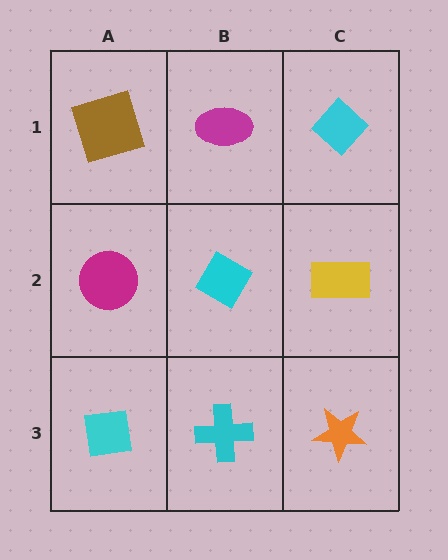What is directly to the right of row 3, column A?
A cyan cross.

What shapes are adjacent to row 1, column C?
A yellow rectangle (row 2, column C), a magenta ellipse (row 1, column B).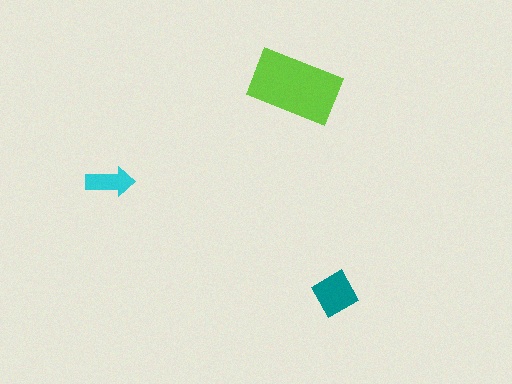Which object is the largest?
The lime rectangle.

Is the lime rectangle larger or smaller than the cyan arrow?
Larger.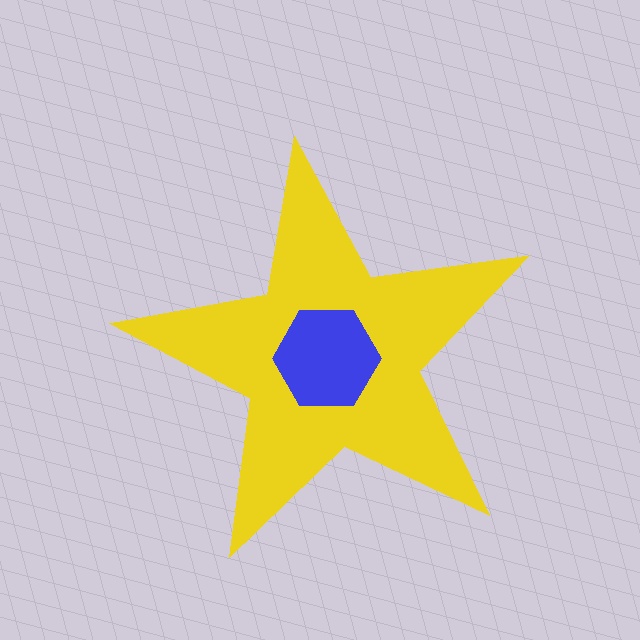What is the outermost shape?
The yellow star.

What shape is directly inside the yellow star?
The blue hexagon.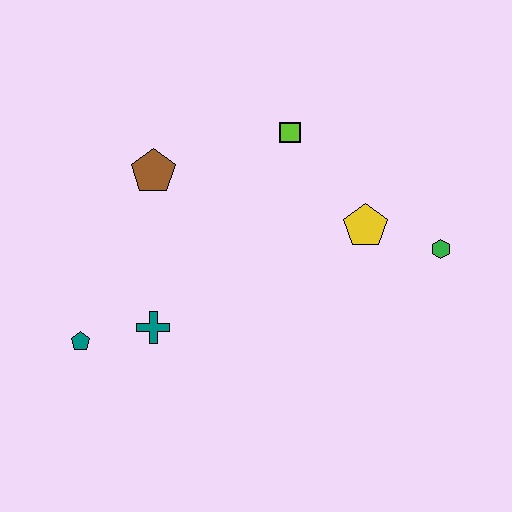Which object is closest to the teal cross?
The teal pentagon is closest to the teal cross.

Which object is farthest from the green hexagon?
The teal pentagon is farthest from the green hexagon.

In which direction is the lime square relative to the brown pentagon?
The lime square is to the right of the brown pentagon.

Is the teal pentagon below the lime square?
Yes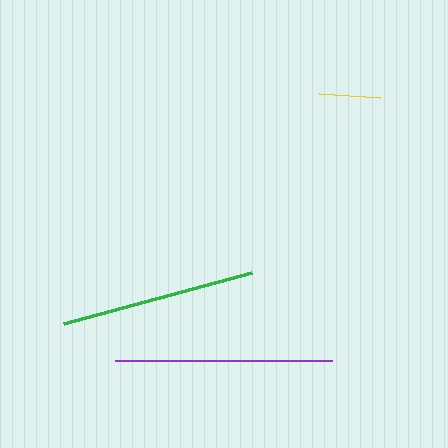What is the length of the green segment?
The green segment is approximately 194 pixels long.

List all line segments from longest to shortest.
From longest to shortest: purple, green, yellow.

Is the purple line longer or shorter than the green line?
The purple line is longer than the green line.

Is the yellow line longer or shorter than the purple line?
The purple line is longer than the yellow line.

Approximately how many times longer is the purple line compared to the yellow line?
The purple line is approximately 3.5 times the length of the yellow line.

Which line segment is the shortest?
The yellow line is the shortest at approximately 61 pixels.